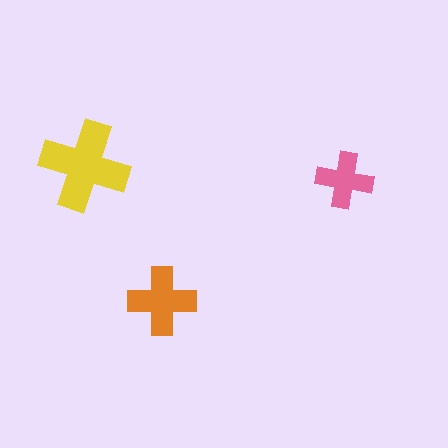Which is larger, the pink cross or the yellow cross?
The yellow one.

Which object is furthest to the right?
The pink cross is rightmost.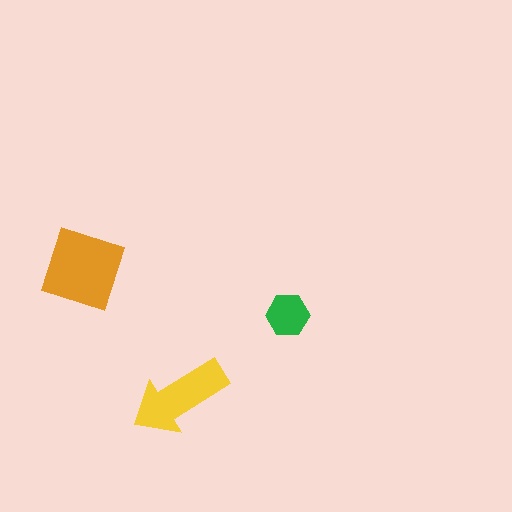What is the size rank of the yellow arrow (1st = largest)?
2nd.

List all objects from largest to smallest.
The orange diamond, the yellow arrow, the green hexagon.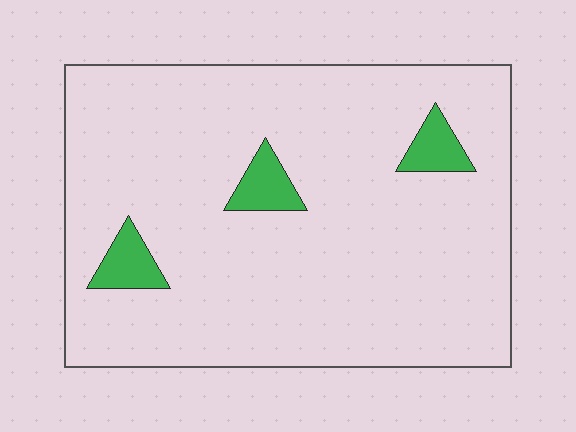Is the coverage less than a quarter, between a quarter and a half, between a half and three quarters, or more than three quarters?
Less than a quarter.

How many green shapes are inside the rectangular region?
3.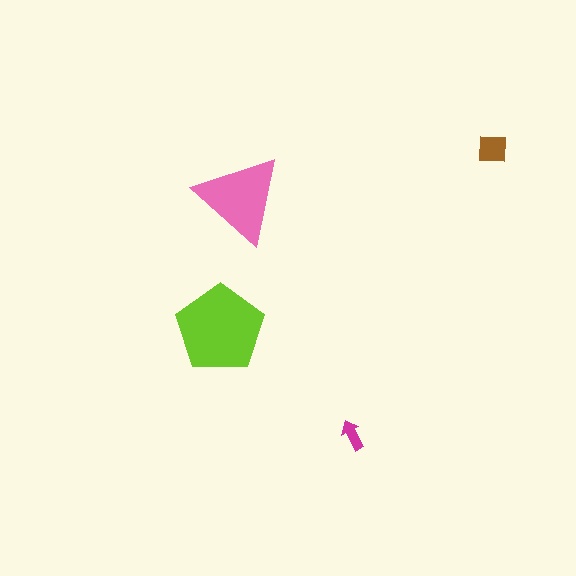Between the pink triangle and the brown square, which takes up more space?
The pink triangle.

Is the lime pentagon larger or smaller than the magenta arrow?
Larger.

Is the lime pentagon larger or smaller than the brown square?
Larger.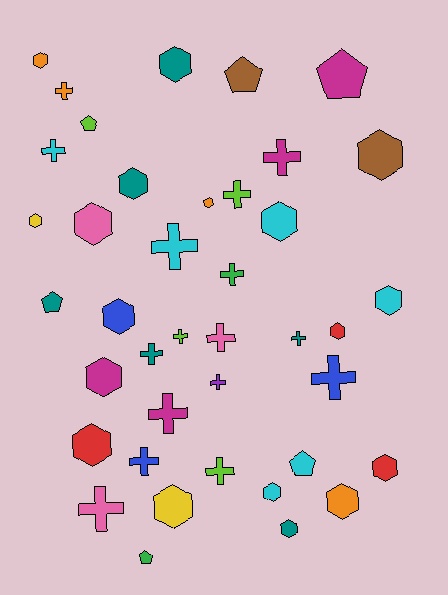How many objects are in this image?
There are 40 objects.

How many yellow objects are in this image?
There are 2 yellow objects.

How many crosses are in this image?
There are 16 crosses.